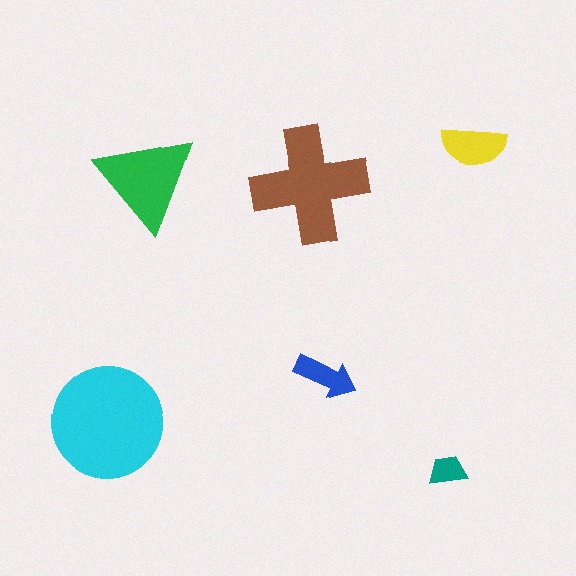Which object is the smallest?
The teal trapezoid.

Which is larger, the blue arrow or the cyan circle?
The cyan circle.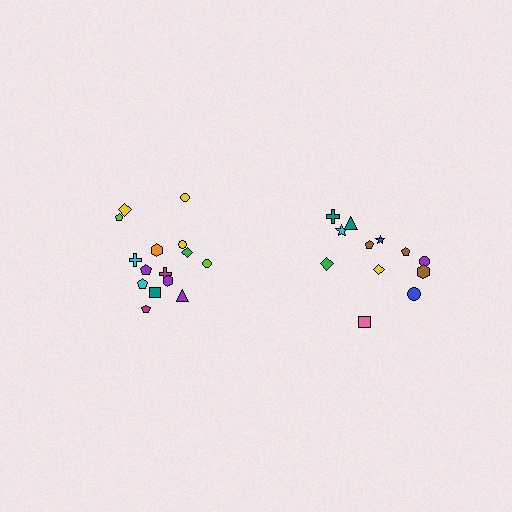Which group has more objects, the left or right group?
The left group.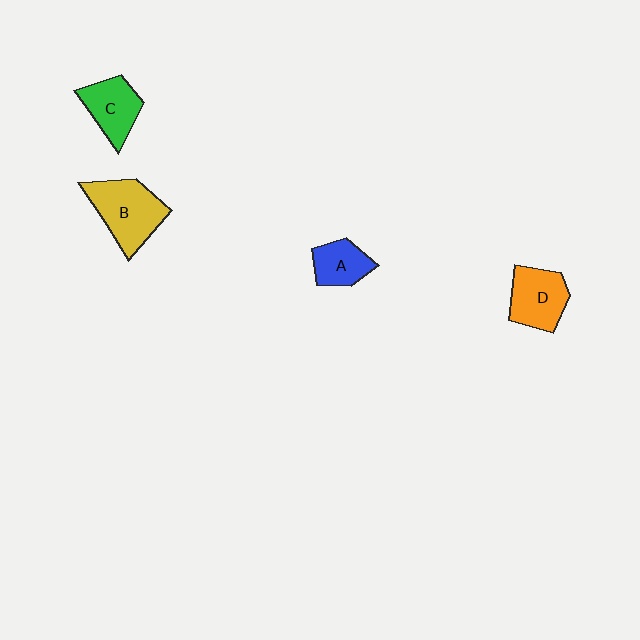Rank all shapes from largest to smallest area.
From largest to smallest: B (yellow), D (orange), C (green), A (blue).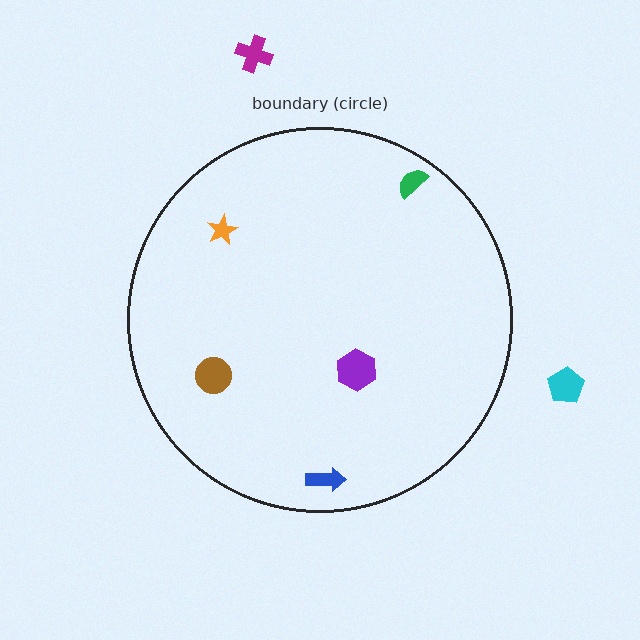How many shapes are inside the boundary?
5 inside, 2 outside.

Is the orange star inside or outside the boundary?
Inside.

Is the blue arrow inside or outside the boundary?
Inside.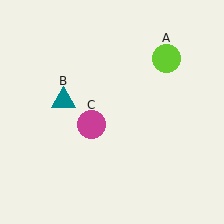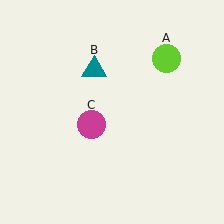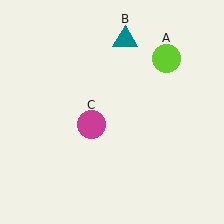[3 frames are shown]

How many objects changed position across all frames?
1 object changed position: teal triangle (object B).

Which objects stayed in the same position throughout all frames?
Lime circle (object A) and magenta circle (object C) remained stationary.